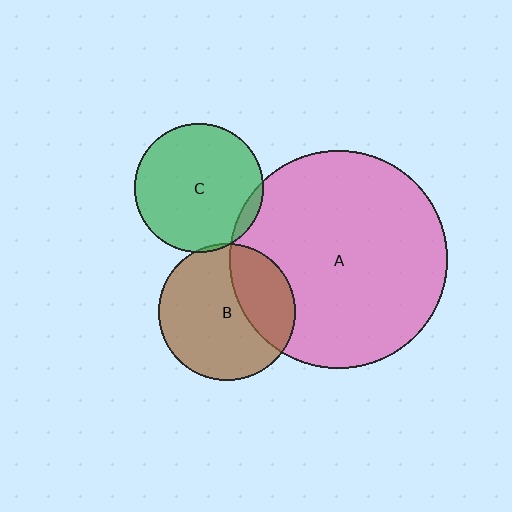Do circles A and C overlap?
Yes.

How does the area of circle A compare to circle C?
Approximately 2.8 times.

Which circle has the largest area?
Circle A (pink).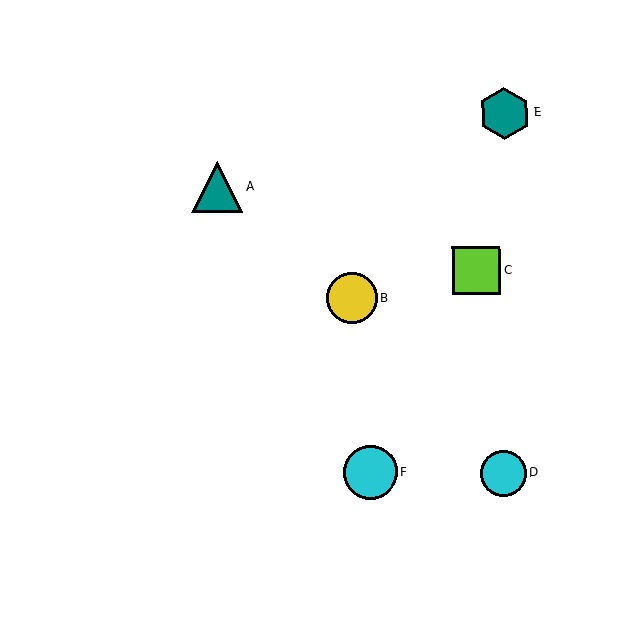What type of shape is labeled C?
Shape C is a lime square.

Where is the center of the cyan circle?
The center of the cyan circle is at (503, 473).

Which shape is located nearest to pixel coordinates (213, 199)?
The teal triangle (labeled A) at (217, 187) is nearest to that location.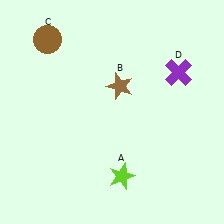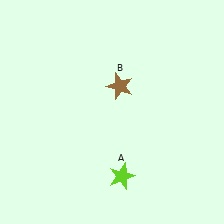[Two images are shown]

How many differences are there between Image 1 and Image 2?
There are 2 differences between the two images.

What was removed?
The brown circle (C), the purple cross (D) were removed in Image 2.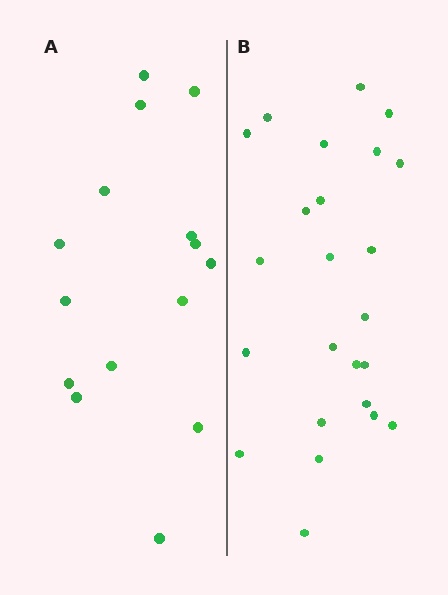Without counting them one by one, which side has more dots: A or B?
Region B (the right region) has more dots.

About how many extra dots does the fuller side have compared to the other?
Region B has roughly 8 or so more dots than region A.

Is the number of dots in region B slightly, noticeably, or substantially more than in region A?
Region B has substantially more. The ratio is roughly 1.6 to 1.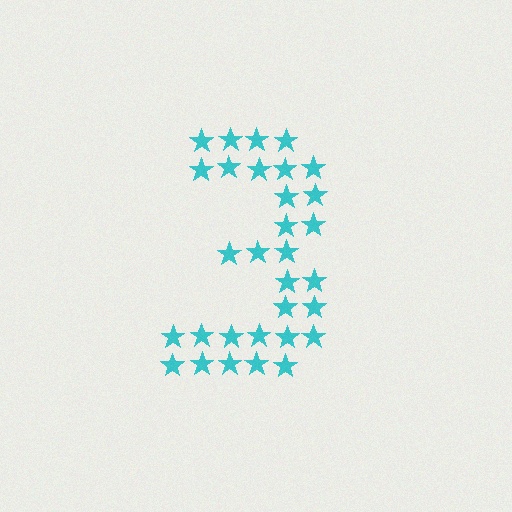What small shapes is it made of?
It is made of small stars.